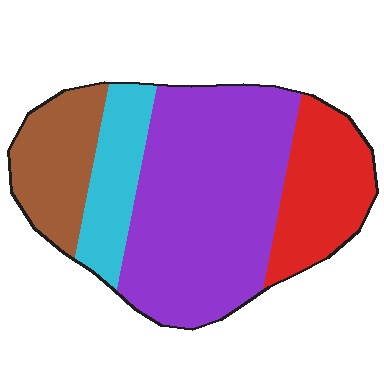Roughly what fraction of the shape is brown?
Brown covers around 15% of the shape.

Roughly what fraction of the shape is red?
Red covers roughly 20% of the shape.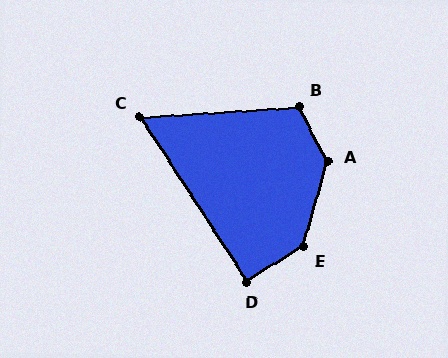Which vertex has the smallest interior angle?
C, at approximately 61 degrees.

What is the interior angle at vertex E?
Approximately 136 degrees (obtuse).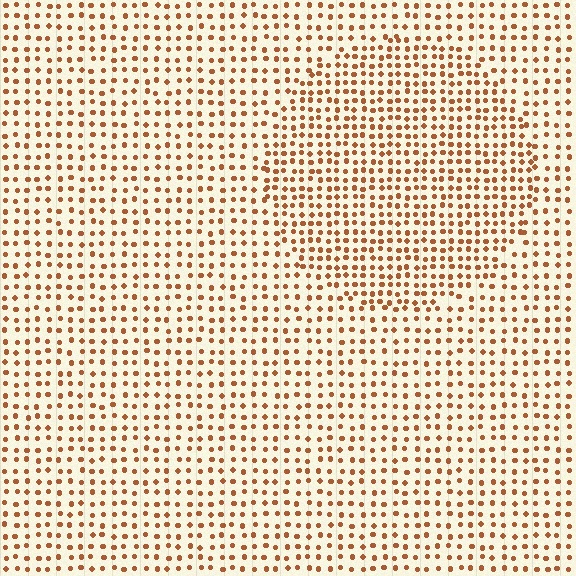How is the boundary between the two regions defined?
The boundary is defined by a change in element density (approximately 1.5x ratio). All elements are the same color, size, and shape.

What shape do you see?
I see a circle.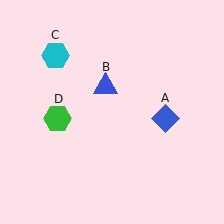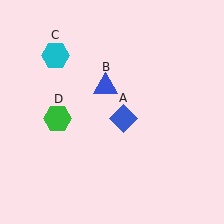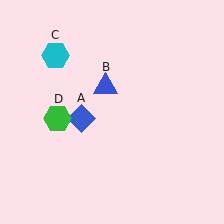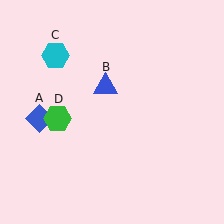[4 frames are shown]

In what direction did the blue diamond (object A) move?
The blue diamond (object A) moved left.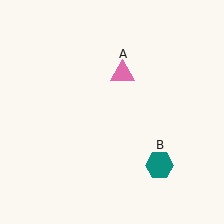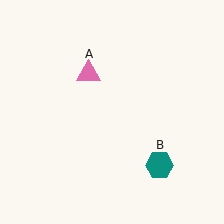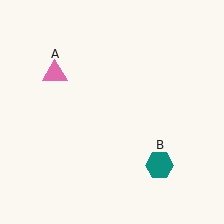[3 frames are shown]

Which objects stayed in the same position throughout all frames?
Teal hexagon (object B) remained stationary.